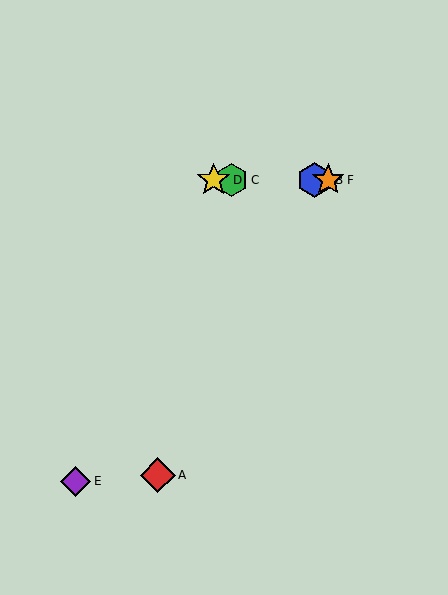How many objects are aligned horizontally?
4 objects (B, C, D, F) are aligned horizontally.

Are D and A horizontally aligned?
No, D is at y≈180 and A is at y≈475.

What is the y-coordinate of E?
Object E is at y≈481.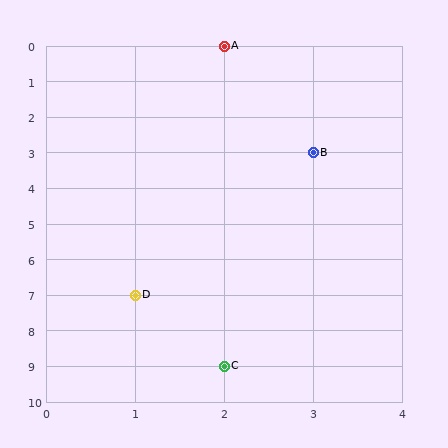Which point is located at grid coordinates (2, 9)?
Point C is at (2, 9).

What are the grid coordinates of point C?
Point C is at grid coordinates (2, 9).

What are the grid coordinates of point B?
Point B is at grid coordinates (3, 3).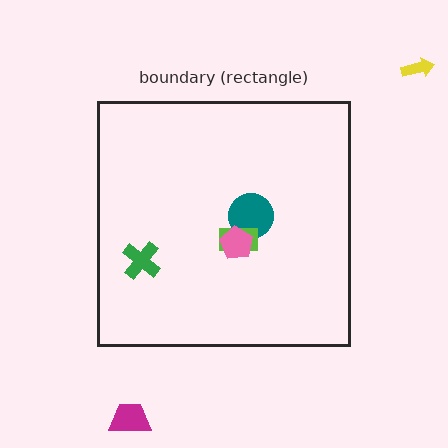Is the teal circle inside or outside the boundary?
Inside.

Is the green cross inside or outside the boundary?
Inside.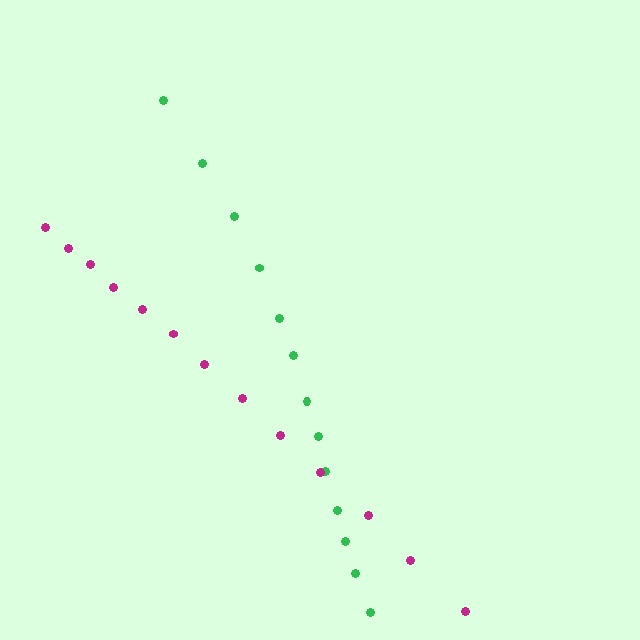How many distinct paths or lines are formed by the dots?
There are 2 distinct paths.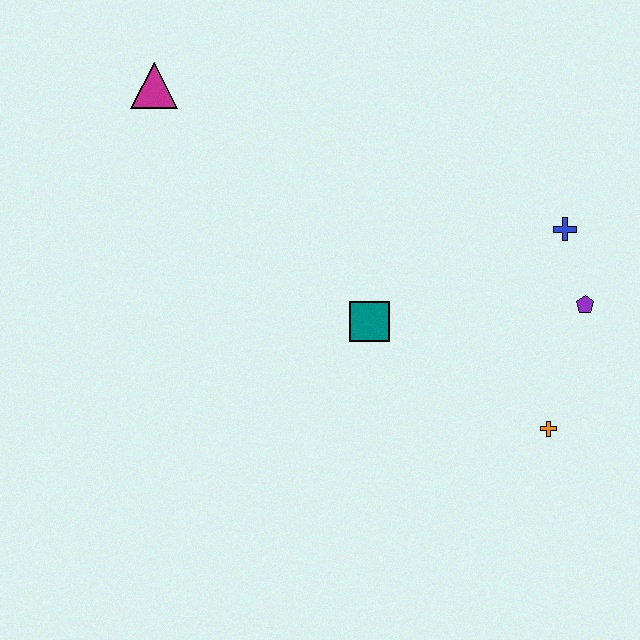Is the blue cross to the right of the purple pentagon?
No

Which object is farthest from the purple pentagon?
The magenta triangle is farthest from the purple pentagon.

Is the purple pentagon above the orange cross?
Yes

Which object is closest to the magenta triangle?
The teal square is closest to the magenta triangle.